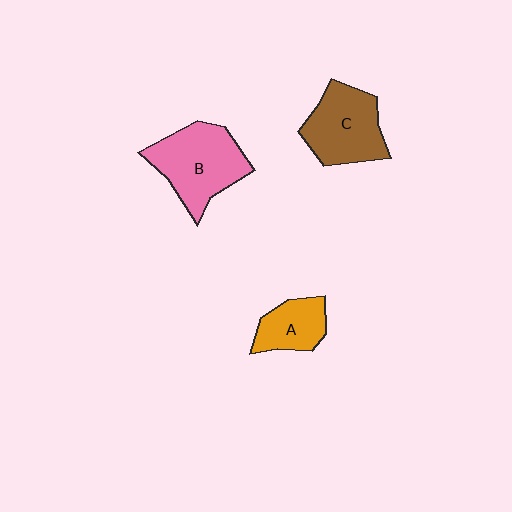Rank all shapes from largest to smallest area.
From largest to smallest: B (pink), C (brown), A (orange).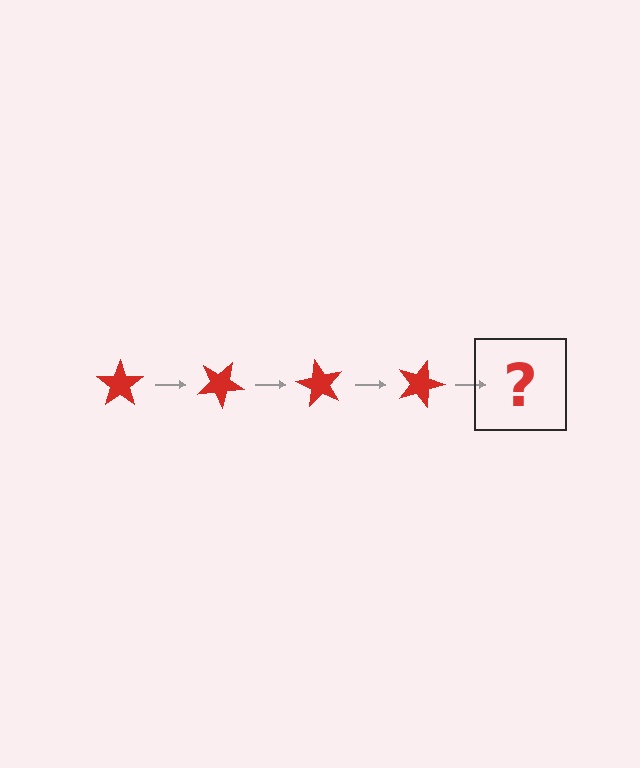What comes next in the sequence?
The next element should be a red star rotated 120 degrees.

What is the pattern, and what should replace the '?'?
The pattern is that the star rotates 30 degrees each step. The '?' should be a red star rotated 120 degrees.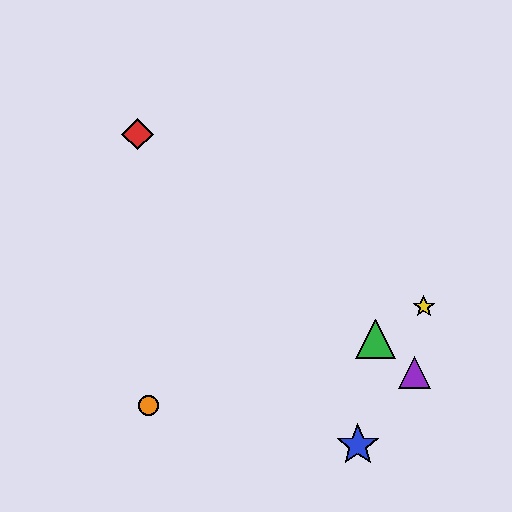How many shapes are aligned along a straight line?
3 shapes (the red diamond, the green triangle, the purple triangle) are aligned along a straight line.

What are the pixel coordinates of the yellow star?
The yellow star is at (424, 307).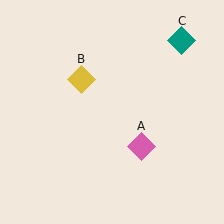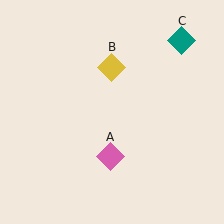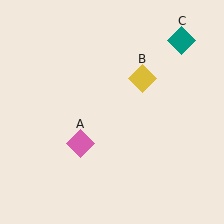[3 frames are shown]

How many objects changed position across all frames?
2 objects changed position: pink diamond (object A), yellow diamond (object B).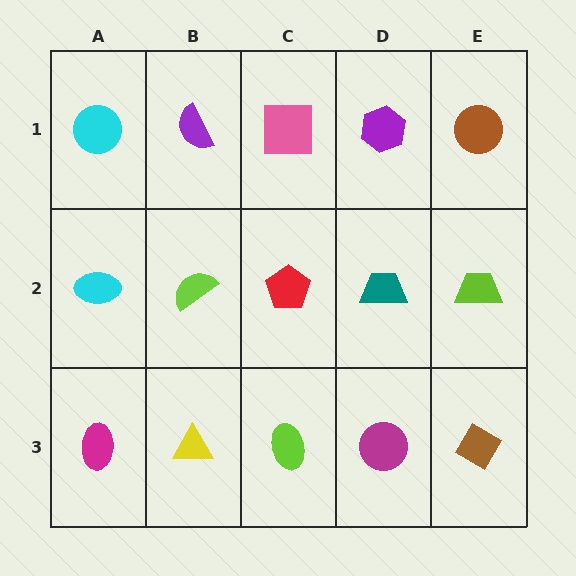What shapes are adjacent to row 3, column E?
A lime trapezoid (row 2, column E), a magenta circle (row 3, column D).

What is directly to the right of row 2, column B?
A red pentagon.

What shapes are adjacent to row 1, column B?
A lime semicircle (row 2, column B), a cyan circle (row 1, column A), a pink square (row 1, column C).